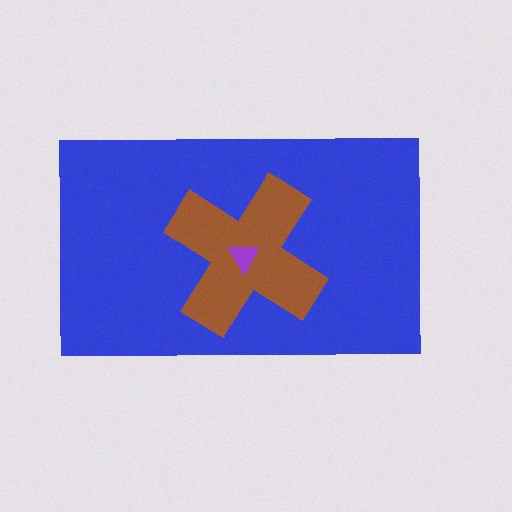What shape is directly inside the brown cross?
The purple triangle.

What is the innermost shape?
The purple triangle.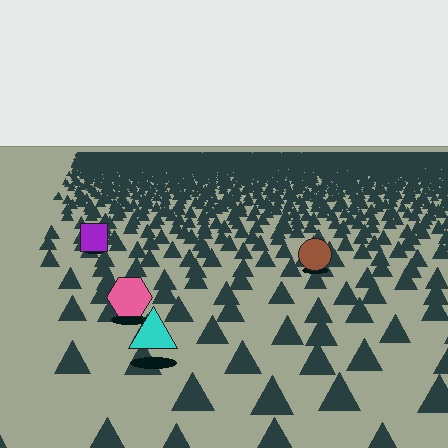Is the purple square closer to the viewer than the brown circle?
No. The brown circle is closer — you can tell from the texture gradient: the ground texture is coarser near it.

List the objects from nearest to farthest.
From nearest to farthest: the cyan triangle, the pink hexagon, the brown circle, the purple square.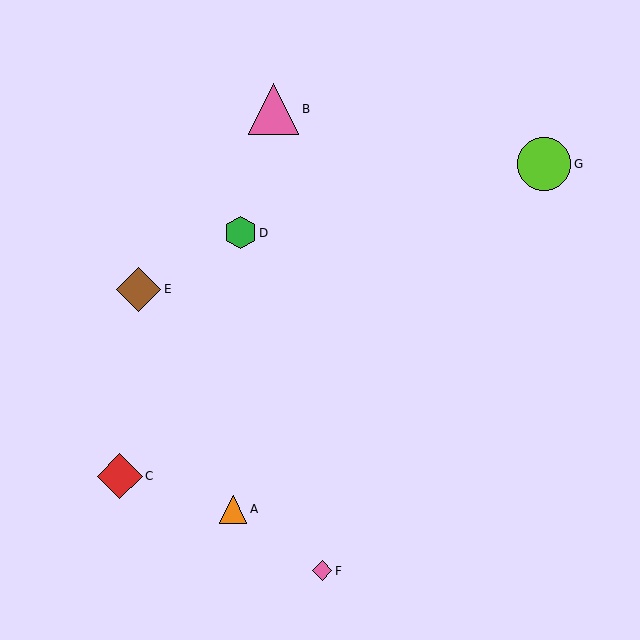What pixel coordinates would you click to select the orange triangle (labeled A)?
Click at (233, 509) to select the orange triangle A.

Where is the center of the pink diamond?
The center of the pink diamond is at (322, 571).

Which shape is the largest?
The lime circle (labeled G) is the largest.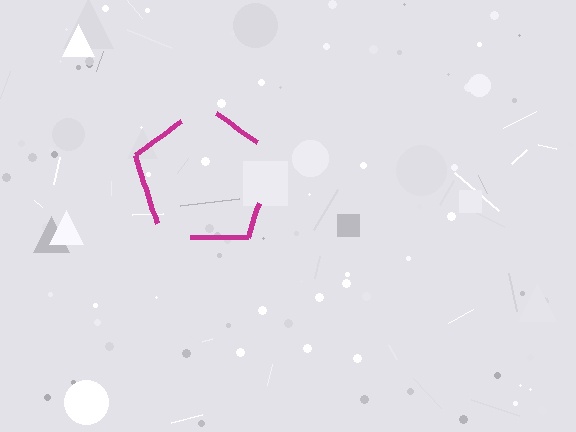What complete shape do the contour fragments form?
The contour fragments form a pentagon.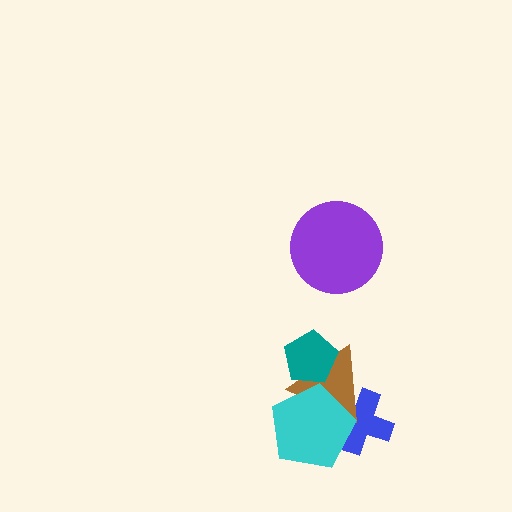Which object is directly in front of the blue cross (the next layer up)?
The brown triangle is directly in front of the blue cross.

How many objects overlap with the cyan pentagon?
2 objects overlap with the cyan pentagon.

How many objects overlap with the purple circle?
0 objects overlap with the purple circle.